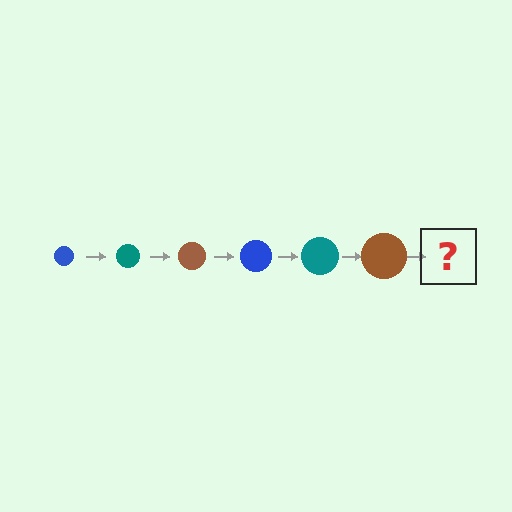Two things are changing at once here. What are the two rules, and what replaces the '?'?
The two rules are that the circle grows larger each step and the color cycles through blue, teal, and brown. The '?' should be a blue circle, larger than the previous one.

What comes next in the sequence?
The next element should be a blue circle, larger than the previous one.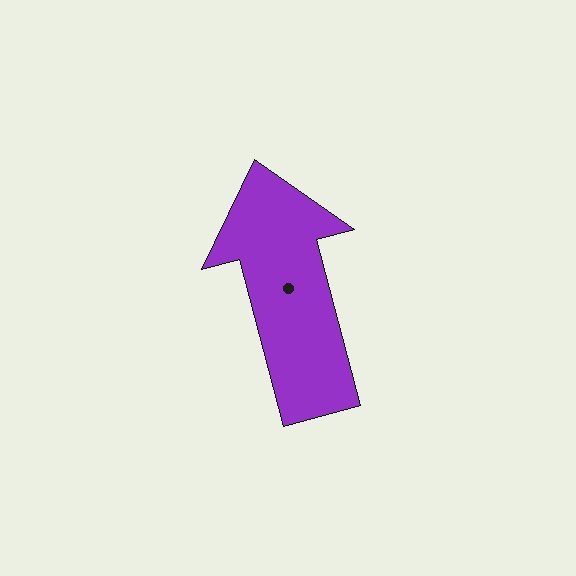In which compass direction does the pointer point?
North.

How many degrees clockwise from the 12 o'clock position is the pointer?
Approximately 345 degrees.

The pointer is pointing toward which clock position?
Roughly 12 o'clock.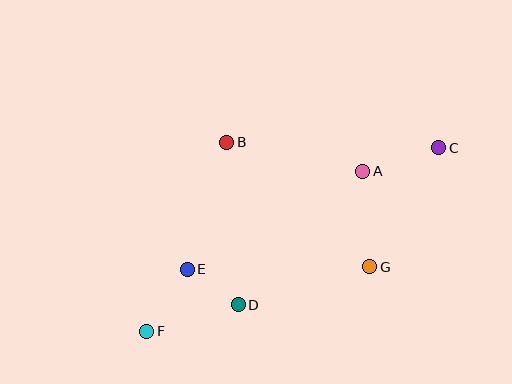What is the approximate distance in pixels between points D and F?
The distance between D and F is approximately 95 pixels.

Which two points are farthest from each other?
Points C and F are farthest from each other.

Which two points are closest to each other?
Points D and E are closest to each other.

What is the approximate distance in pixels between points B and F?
The distance between B and F is approximately 205 pixels.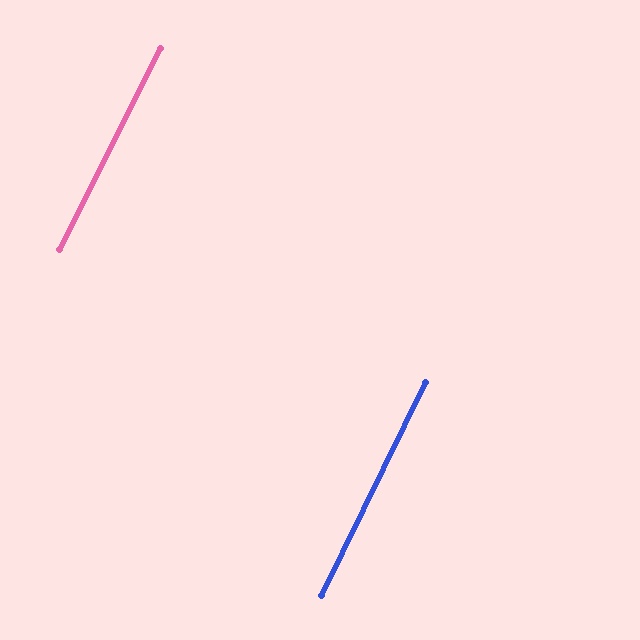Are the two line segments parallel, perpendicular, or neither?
Parallel — their directions differ by only 0.6°.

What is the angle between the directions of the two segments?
Approximately 1 degree.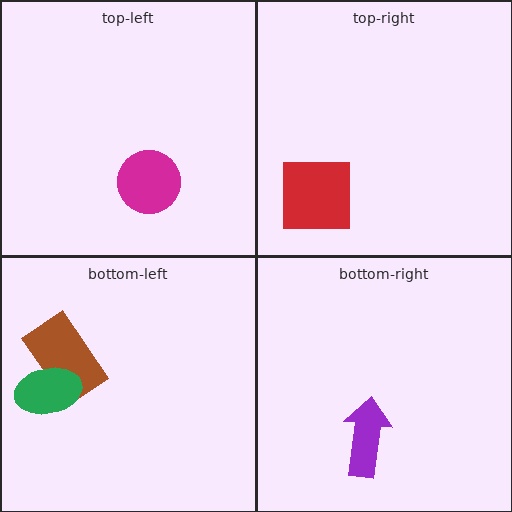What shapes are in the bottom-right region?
The purple arrow.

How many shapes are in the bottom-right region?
1.